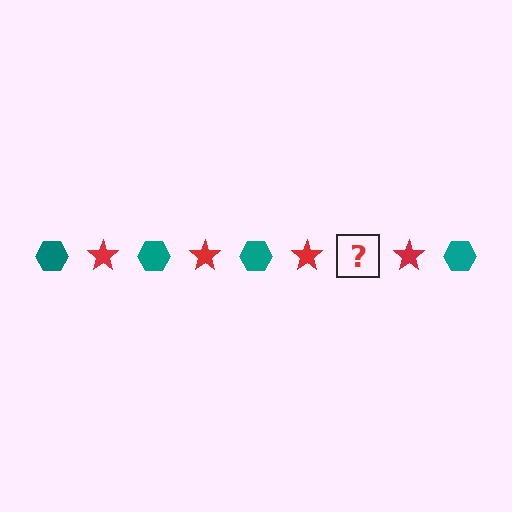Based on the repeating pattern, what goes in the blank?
The blank should be a teal hexagon.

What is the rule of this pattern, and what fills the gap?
The rule is that the pattern alternates between teal hexagon and red star. The gap should be filled with a teal hexagon.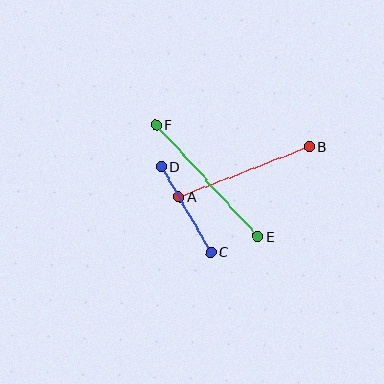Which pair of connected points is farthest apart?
Points E and F are farthest apart.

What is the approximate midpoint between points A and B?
The midpoint is at approximately (244, 172) pixels.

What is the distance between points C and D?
The distance is approximately 99 pixels.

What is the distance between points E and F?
The distance is approximately 151 pixels.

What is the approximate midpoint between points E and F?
The midpoint is at approximately (207, 181) pixels.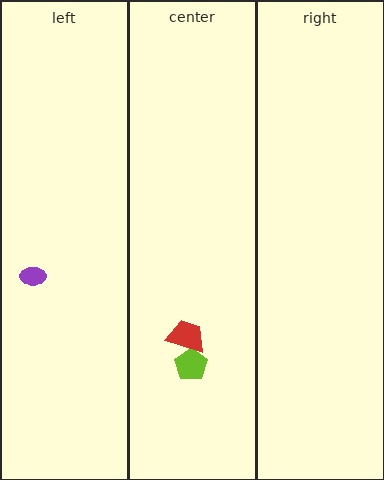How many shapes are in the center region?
2.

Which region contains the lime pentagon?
The center region.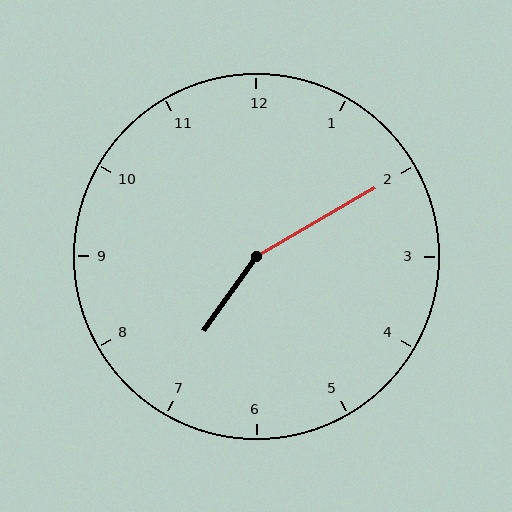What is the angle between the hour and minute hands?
Approximately 155 degrees.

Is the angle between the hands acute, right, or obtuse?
It is obtuse.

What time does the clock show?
7:10.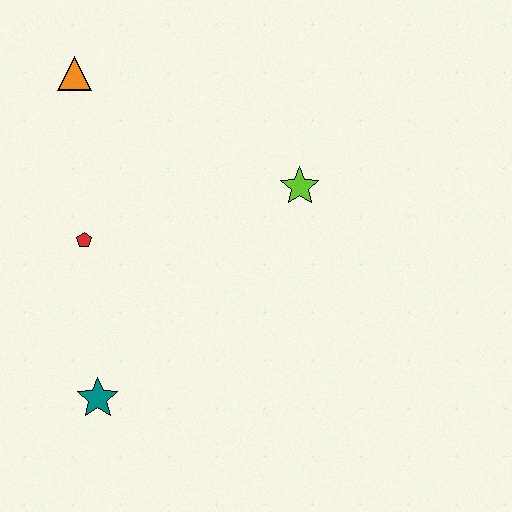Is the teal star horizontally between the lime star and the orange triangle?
Yes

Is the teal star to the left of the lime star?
Yes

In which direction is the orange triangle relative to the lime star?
The orange triangle is to the left of the lime star.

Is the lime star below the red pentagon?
No